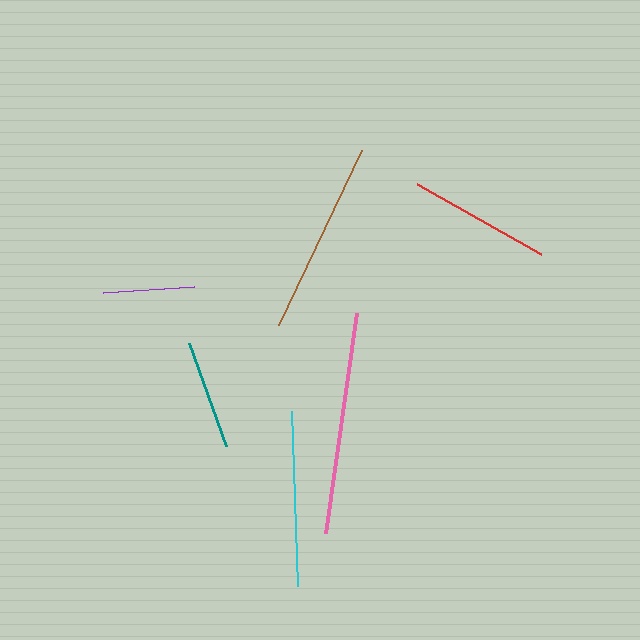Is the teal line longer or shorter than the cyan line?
The cyan line is longer than the teal line.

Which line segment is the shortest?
The purple line is the shortest at approximately 91 pixels.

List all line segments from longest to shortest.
From longest to shortest: pink, brown, cyan, red, teal, purple.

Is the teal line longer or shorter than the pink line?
The pink line is longer than the teal line.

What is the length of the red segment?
The red segment is approximately 142 pixels long.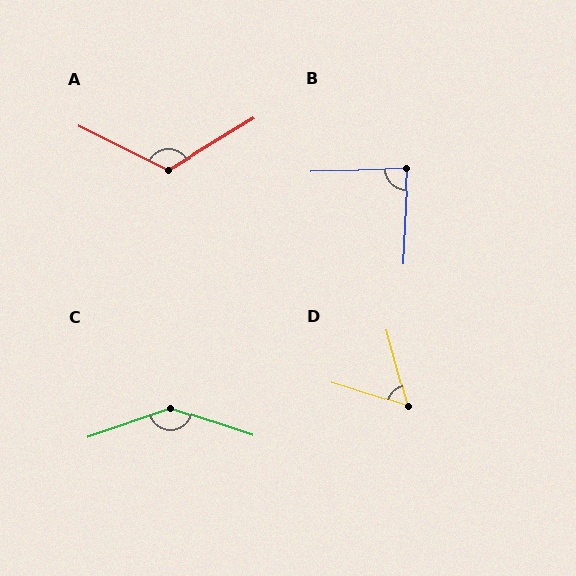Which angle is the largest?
C, at approximately 143 degrees.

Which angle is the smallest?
D, at approximately 57 degrees.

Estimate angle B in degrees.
Approximately 86 degrees.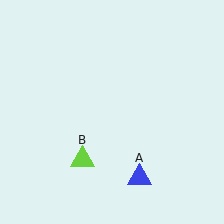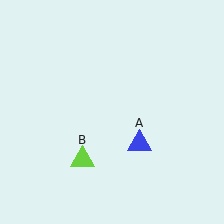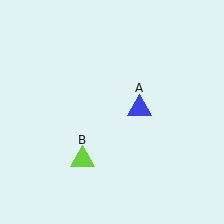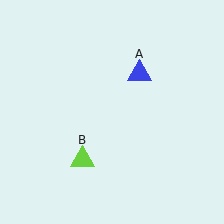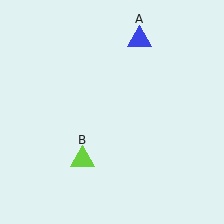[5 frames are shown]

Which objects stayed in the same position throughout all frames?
Lime triangle (object B) remained stationary.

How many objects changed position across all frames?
1 object changed position: blue triangle (object A).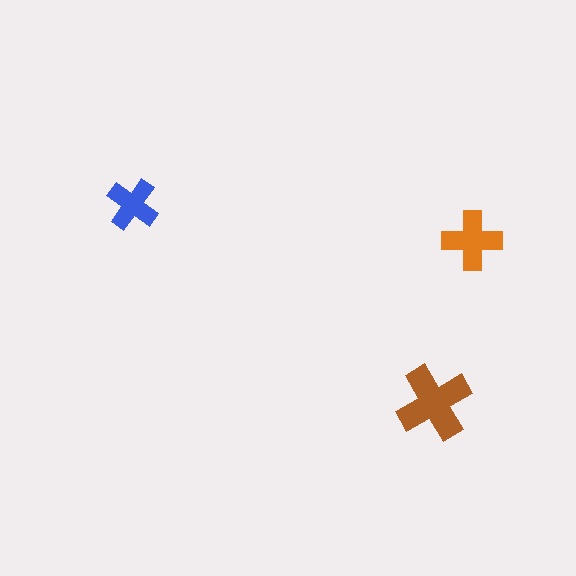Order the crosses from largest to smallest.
the brown one, the orange one, the blue one.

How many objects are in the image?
There are 3 objects in the image.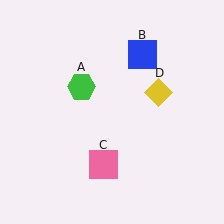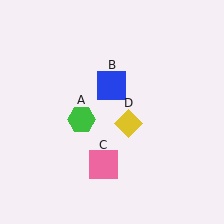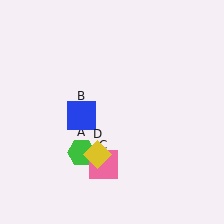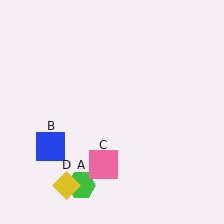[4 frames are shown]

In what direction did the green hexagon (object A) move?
The green hexagon (object A) moved down.